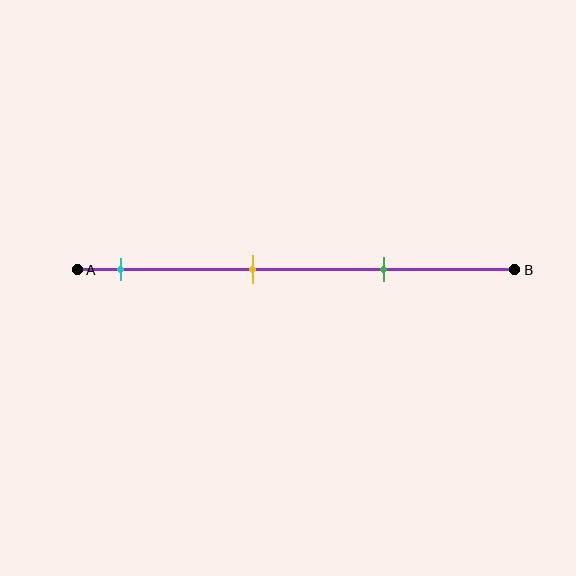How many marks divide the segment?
There are 3 marks dividing the segment.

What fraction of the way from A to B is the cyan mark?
The cyan mark is approximately 10% (0.1) of the way from A to B.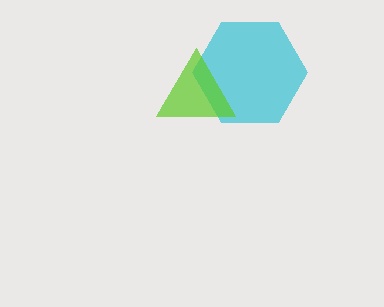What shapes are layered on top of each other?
The layered shapes are: a cyan hexagon, a lime triangle.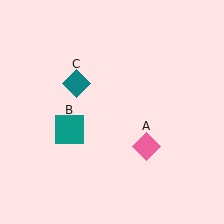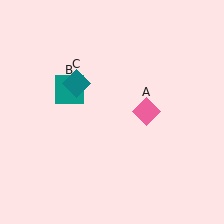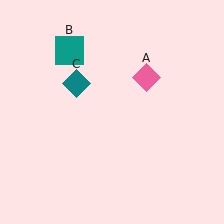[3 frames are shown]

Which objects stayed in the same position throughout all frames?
Teal diamond (object C) remained stationary.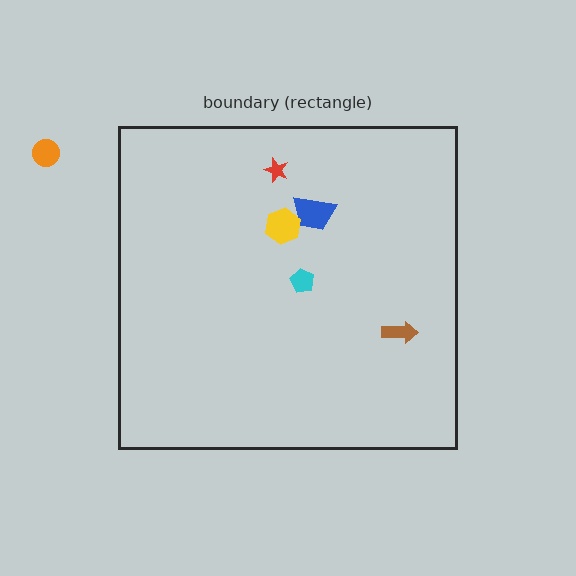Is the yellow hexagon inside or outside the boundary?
Inside.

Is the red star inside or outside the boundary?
Inside.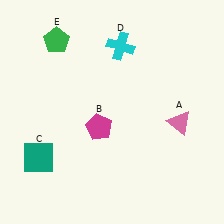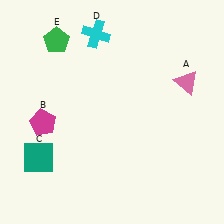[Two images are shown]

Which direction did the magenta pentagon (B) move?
The magenta pentagon (B) moved left.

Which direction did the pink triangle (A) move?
The pink triangle (A) moved up.